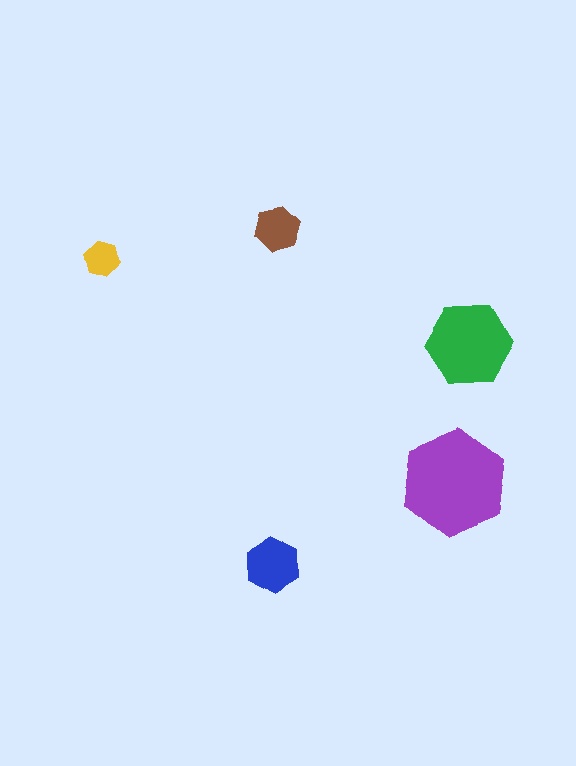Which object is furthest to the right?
The green hexagon is rightmost.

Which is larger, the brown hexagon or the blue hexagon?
The blue one.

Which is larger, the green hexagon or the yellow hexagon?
The green one.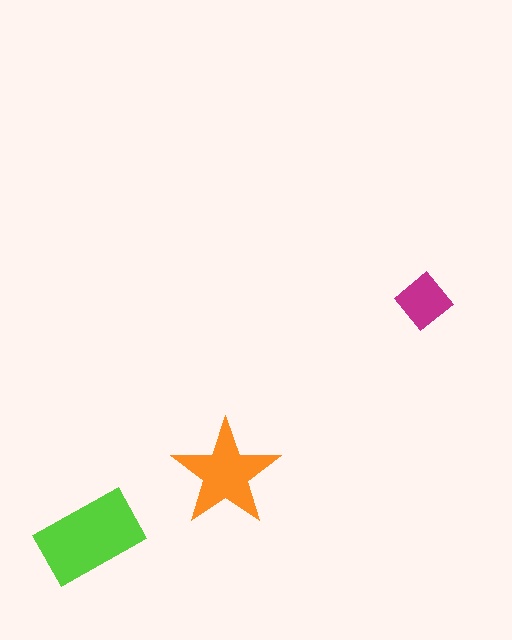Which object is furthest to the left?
The lime rectangle is leftmost.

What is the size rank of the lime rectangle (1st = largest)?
1st.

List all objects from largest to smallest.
The lime rectangle, the orange star, the magenta diamond.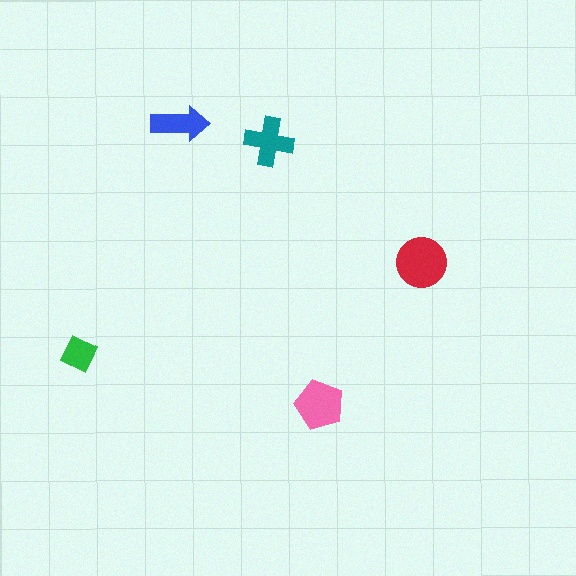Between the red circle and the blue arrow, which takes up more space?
The red circle.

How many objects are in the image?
There are 5 objects in the image.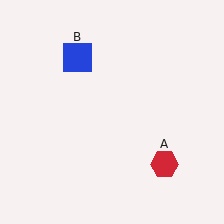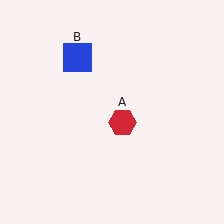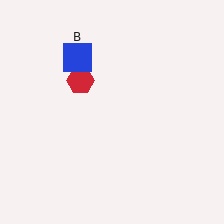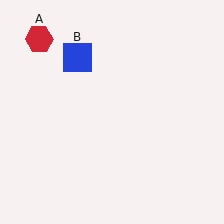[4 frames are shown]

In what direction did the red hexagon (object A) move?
The red hexagon (object A) moved up and to the left.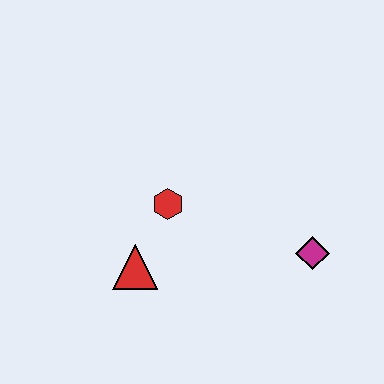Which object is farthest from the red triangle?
The magenta diamond is farthest from the red triangle.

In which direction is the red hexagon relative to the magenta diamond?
The red hexagon is to the left of the magenta diamond.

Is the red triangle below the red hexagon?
Yes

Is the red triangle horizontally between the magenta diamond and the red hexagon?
No